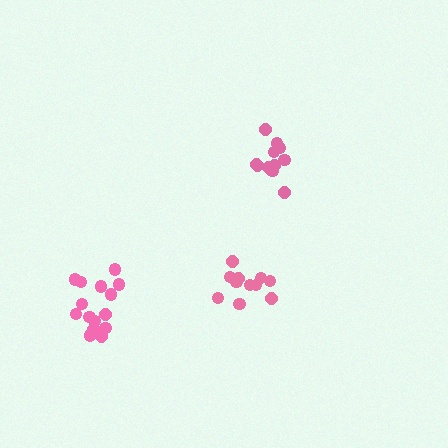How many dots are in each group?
Group 1: 11 dots, Group 2: 11 dots, Group 3: 15 dots (37 total).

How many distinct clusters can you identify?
There are 3 distinct clusters.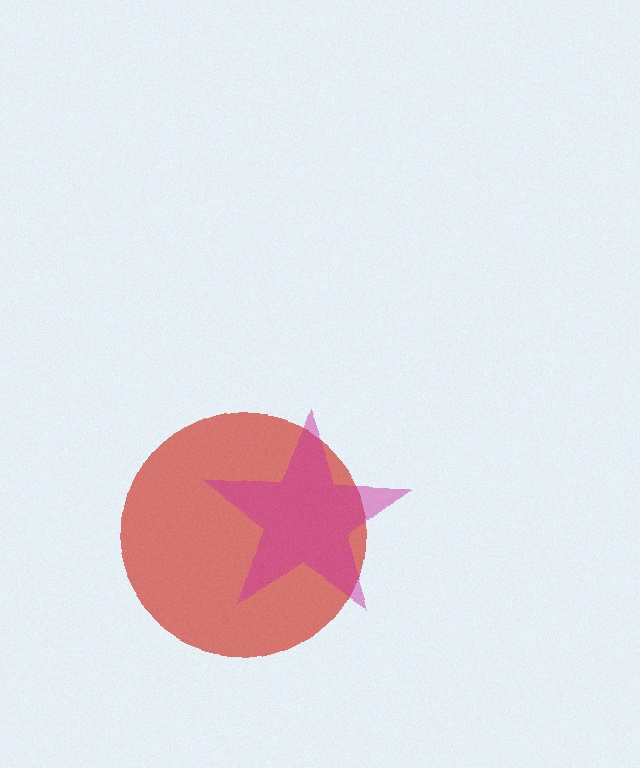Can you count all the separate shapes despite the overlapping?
Yes, there are 2 separate shapes.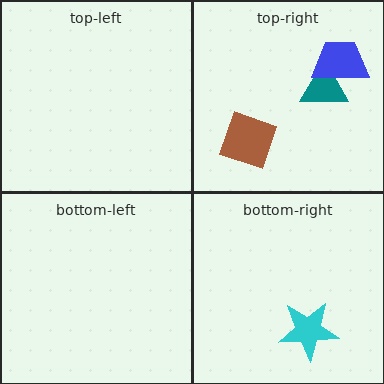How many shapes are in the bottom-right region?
1.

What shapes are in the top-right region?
The brown square, the teal triangle, the blue trapezoid.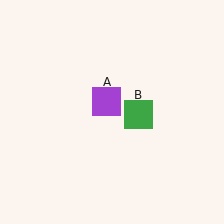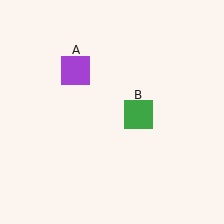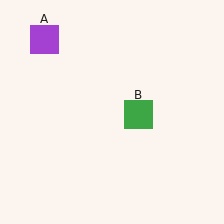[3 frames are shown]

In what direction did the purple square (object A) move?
The purple square (object A) moved up and to the left.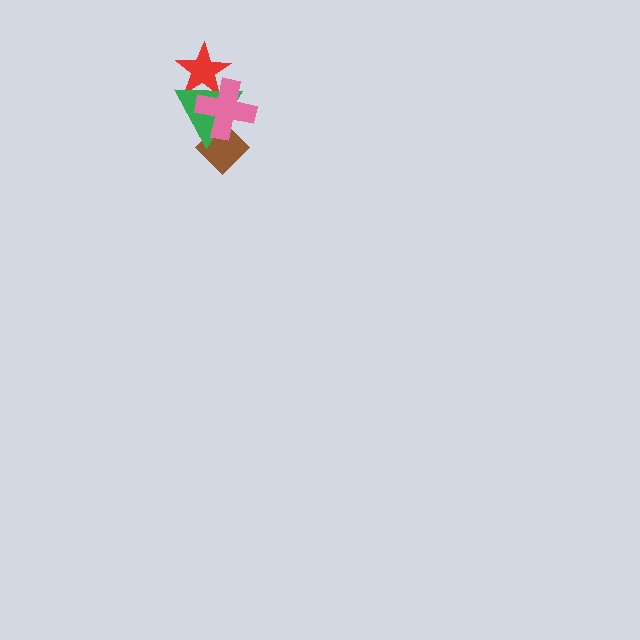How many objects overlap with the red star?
2 objects overlap with the red star.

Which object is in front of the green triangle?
The pink cross is in front of the green triangle.